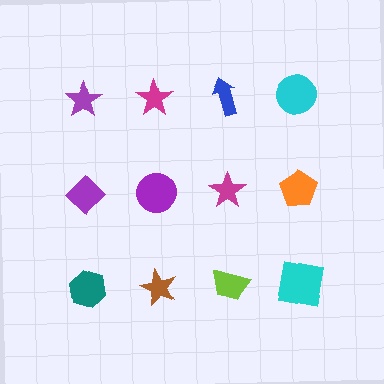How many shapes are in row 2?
4 shapes.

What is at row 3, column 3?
A lime trapezoid.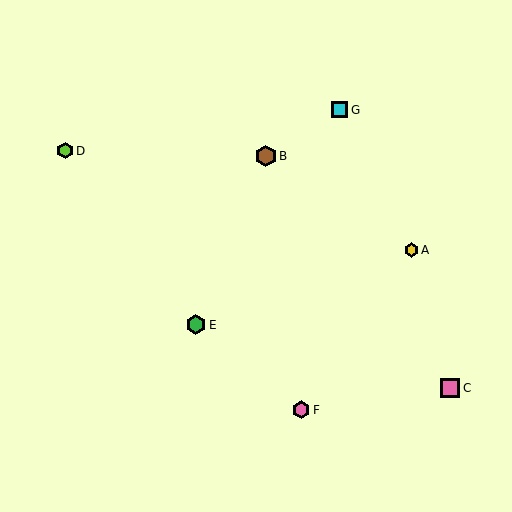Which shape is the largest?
The brown hexagon (labeled B) is the largest.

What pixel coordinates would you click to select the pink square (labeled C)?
Click at (450, 388) to select the pink square C.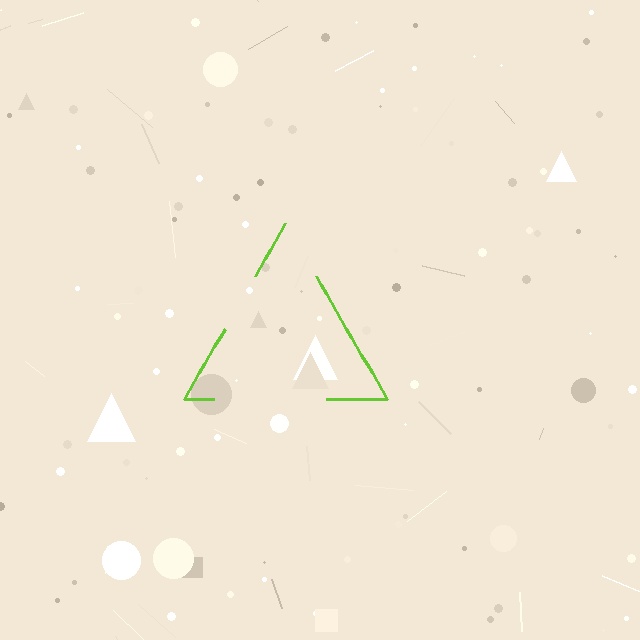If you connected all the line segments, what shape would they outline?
They would outline a triangle.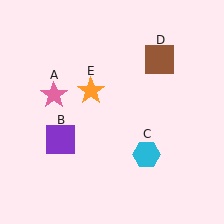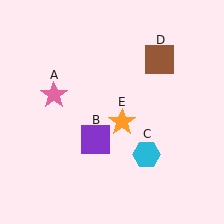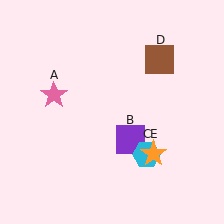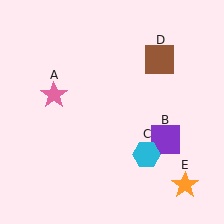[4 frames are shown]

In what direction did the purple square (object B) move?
The purple square (object B) moved right.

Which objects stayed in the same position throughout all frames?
Pink star (object A) and cyan hexagon (object C) and brown square (object D) remained stationary.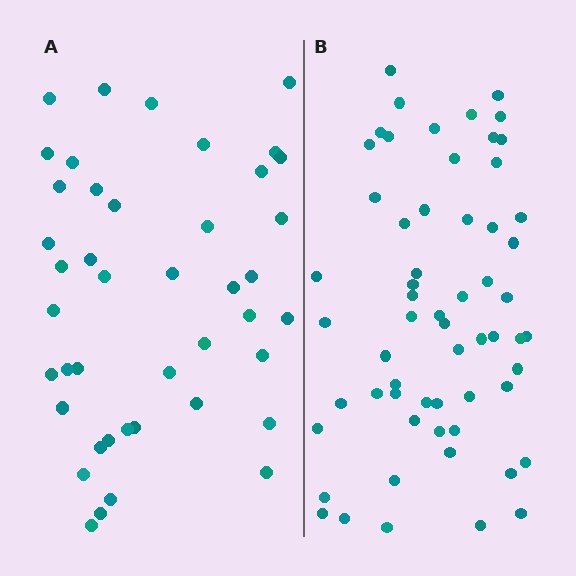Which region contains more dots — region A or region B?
Region B (the right region) has more dots.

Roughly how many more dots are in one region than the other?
Region B has approximately 15 more dots than region A.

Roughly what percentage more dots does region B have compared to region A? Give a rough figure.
About 40% more.